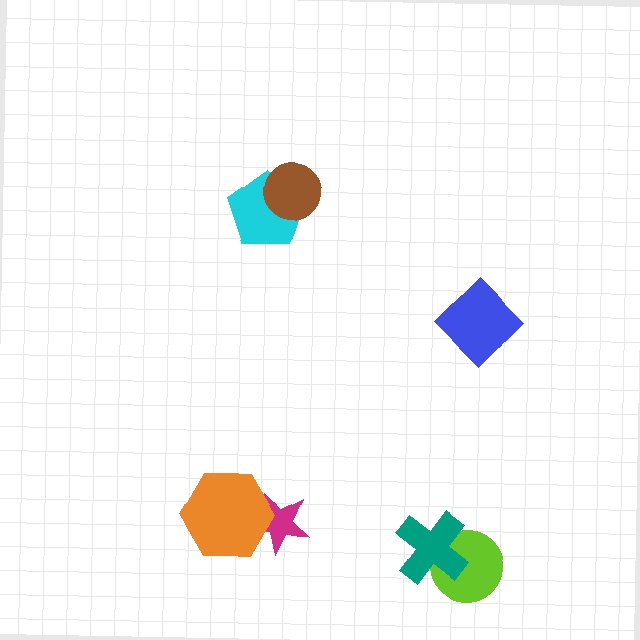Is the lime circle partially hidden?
Yes, it is partially covered by another shape.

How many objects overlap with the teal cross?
1 object overlaps with the teal cross.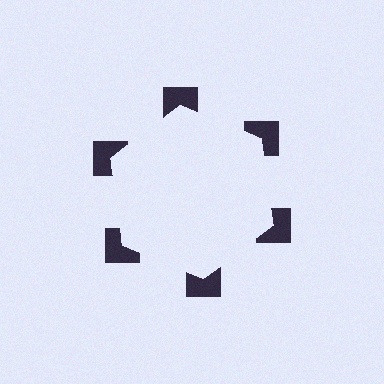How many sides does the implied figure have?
6 sides.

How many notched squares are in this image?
There are 6 — one at each vertex of the illusory hexagon.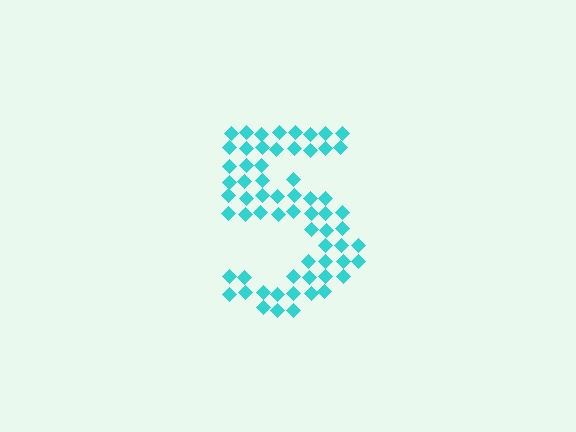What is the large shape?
The large shape is the digit 5.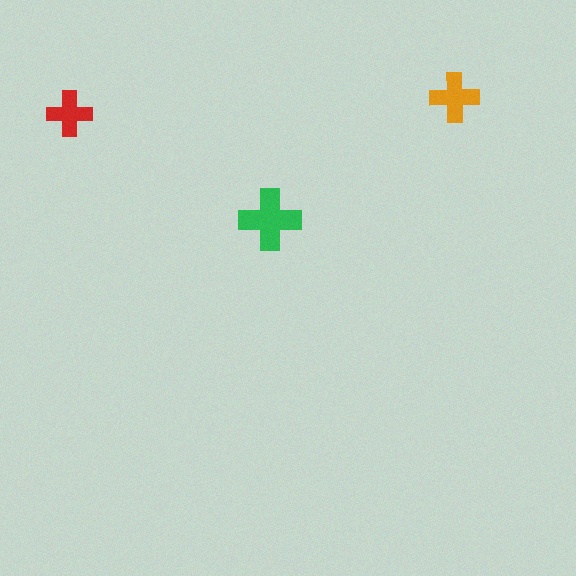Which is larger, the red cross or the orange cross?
The orange one.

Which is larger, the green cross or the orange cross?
The green one.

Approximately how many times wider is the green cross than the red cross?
About 1.5 times wider.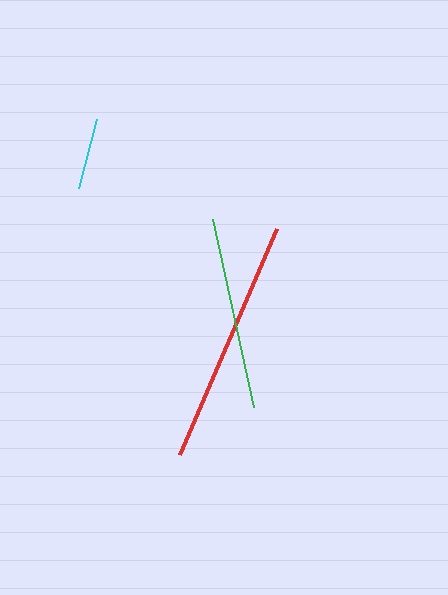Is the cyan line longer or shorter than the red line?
The red line is longer than the cyan line.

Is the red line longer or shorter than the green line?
The red line is longer than the green line.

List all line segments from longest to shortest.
From longest to shortest: red, green, cyan.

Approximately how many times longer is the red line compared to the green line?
The red line is approximately 1.3 times the length of the green line.